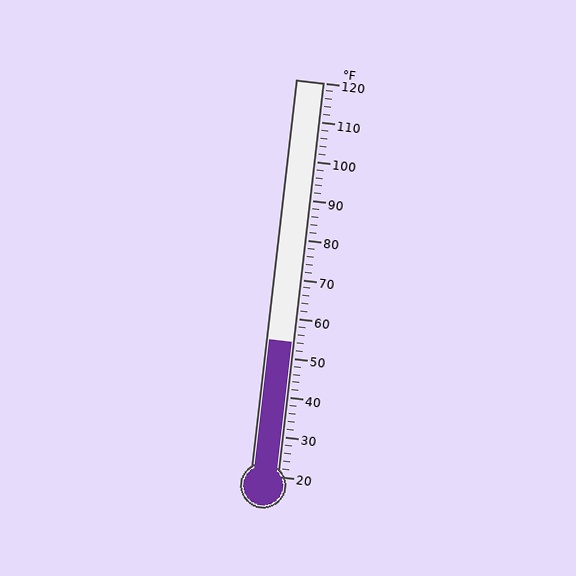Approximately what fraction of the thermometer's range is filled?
The thermometer is filled to approximately 35% of its range.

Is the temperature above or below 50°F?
The temperature is above 50°F.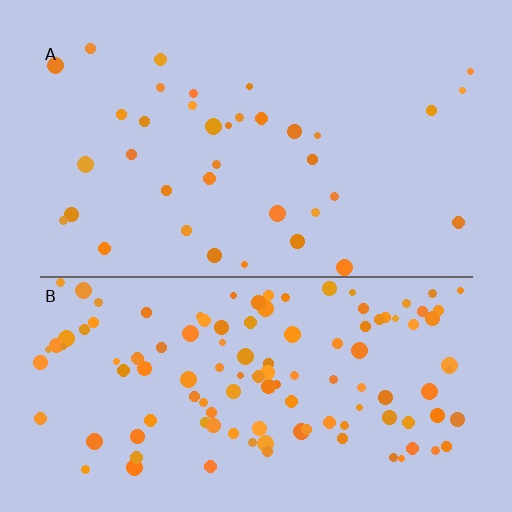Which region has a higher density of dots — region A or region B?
B (the bottom).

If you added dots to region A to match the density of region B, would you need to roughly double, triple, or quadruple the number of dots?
Approximately triple.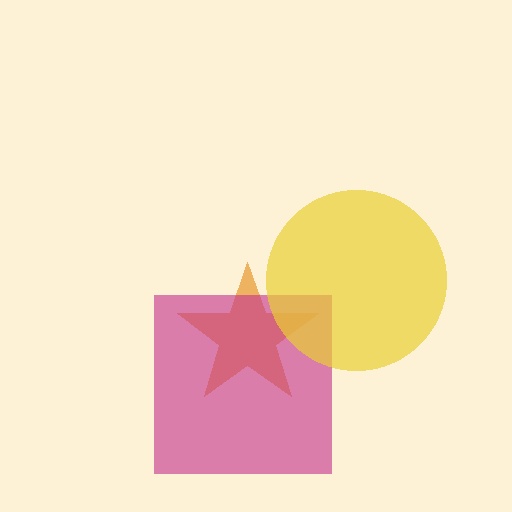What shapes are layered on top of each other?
The layered shapes are: an orange star, a magenta square, a yellow circle.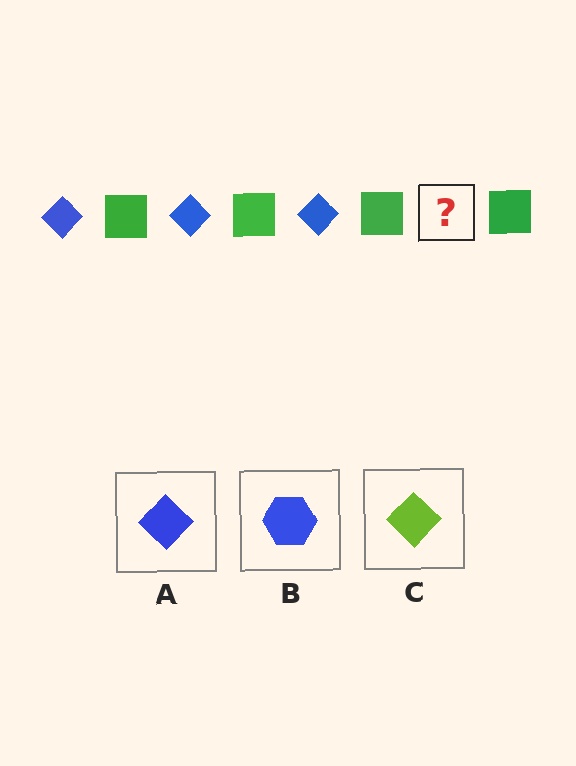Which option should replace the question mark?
Option A.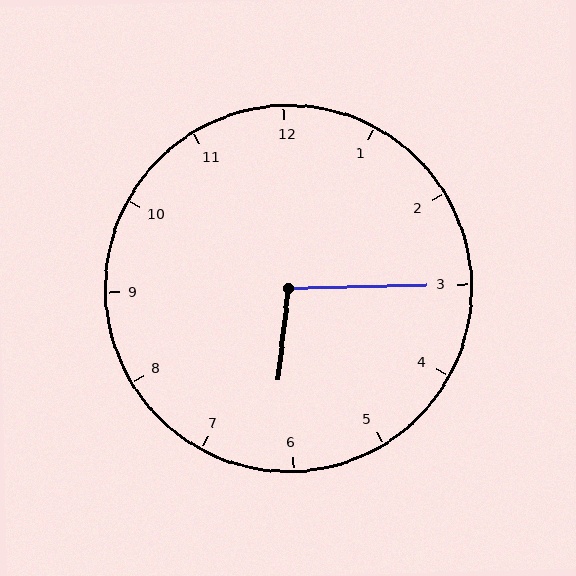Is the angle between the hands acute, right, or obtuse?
It is obtuse.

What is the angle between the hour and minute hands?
Approximately 98 degrees.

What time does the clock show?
6:15.